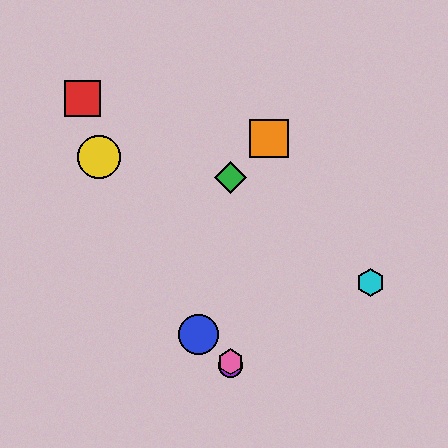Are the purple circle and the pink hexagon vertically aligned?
Yes, both are at x≈230.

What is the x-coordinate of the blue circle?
The blue circle is at x≈199.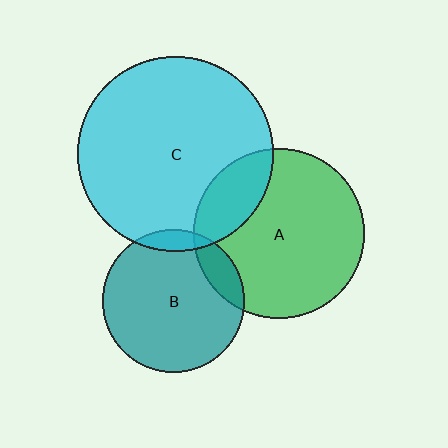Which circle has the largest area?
Circle C (cyan).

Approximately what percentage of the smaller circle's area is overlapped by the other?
Approximately 15%.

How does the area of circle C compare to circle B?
Approximately 1.9 times.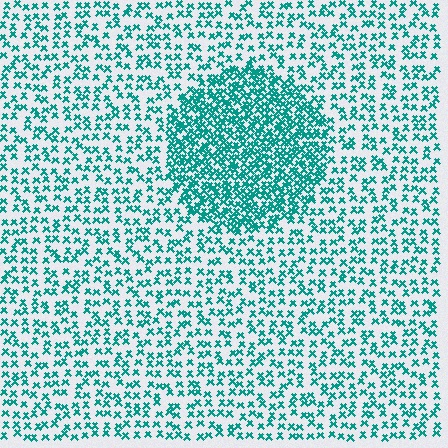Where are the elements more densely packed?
The elements are more densely packed inside the circle boundary.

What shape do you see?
I see a circle.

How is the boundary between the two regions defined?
The boundary is defined by a change in element density (approximately 2.4x ratio). All elements are the same color, size, and shape.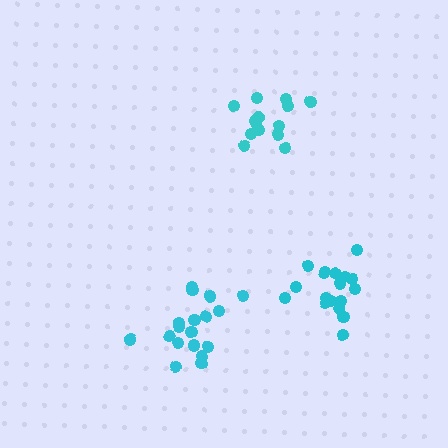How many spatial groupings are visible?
There are 3 spatial groupings.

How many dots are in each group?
Group 1: 14 dots, Group 2: 18 dots, Group 3: 17 dots (49 total).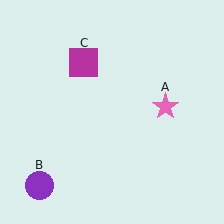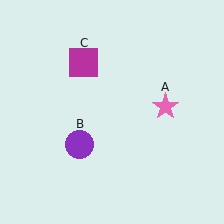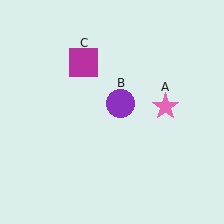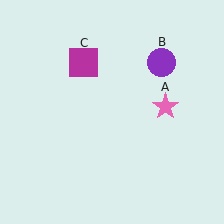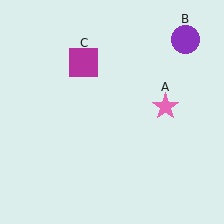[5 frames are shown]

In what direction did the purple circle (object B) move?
The purple circle (object B) moved up and to the right.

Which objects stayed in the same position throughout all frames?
Pink star (object A) and magenta square (object C) remained stationary.